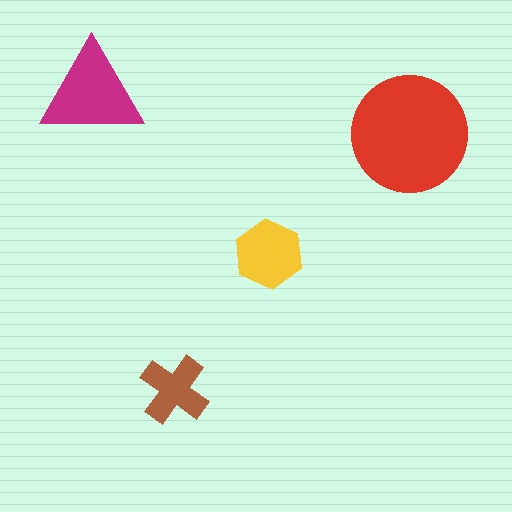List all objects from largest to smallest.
The red circle, the magenta triangle, the yellow hexagon, the brown cross.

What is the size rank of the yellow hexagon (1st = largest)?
3rd.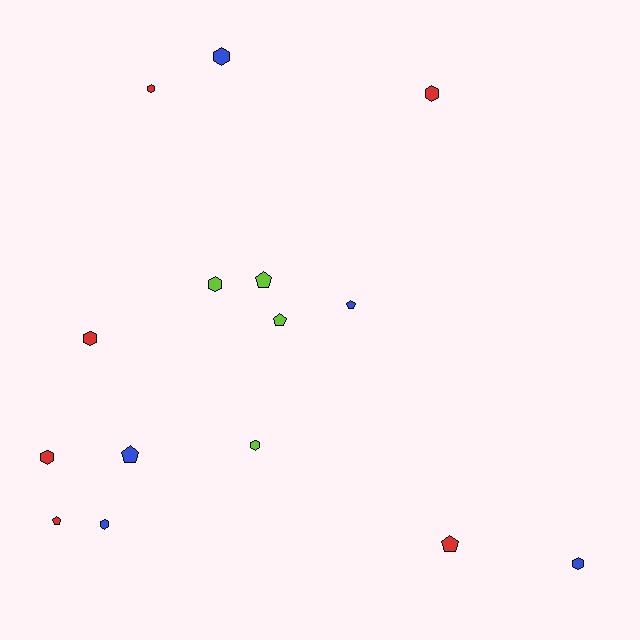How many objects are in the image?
There are 15 objects.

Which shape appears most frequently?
Hexagon, with 9 objects.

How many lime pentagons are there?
There are 2 lime pentagons.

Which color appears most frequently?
Red, with 6 objects.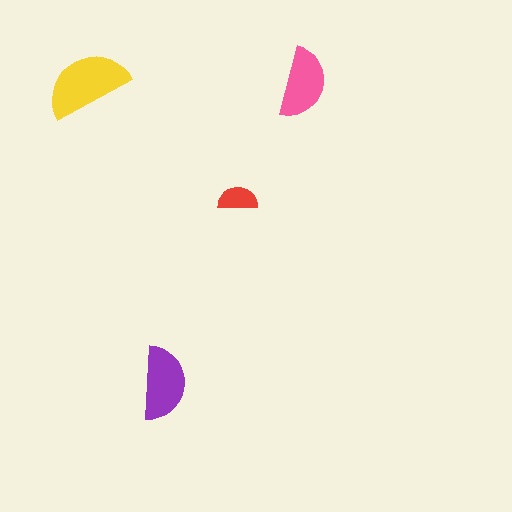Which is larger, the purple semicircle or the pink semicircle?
The purple one.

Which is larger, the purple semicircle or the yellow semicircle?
The yellow one.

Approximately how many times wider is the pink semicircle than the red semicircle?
About 2 times wider.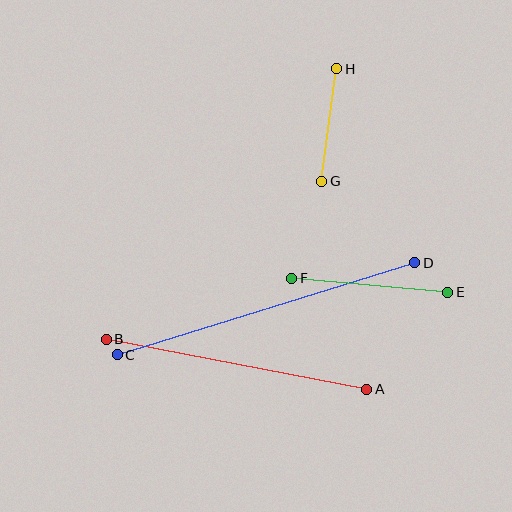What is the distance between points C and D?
The distance is approximately 311 pixels.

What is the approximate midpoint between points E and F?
The midpoint is at approximately (370, 285) pixels.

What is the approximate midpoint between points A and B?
The midpoint is at approximately (237, 364) pixels.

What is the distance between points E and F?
The distance is approximately 157 pixels.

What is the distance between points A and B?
The distance is approximately 265 pixels.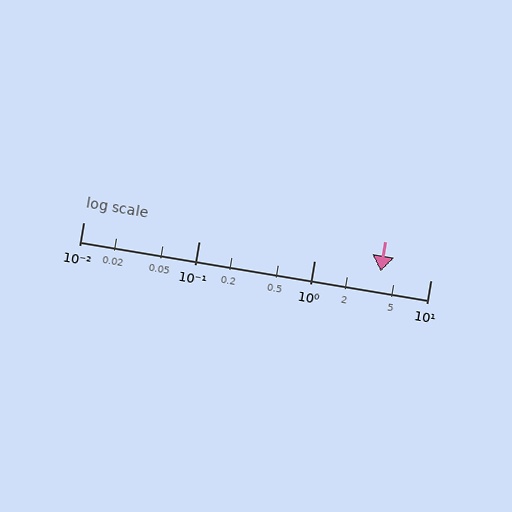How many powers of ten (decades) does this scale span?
The scale spans 3 decades, from 0.01 to 10.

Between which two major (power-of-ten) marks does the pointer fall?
The pointer is between 1 and 10.